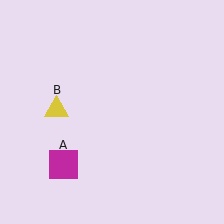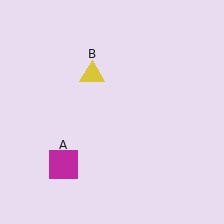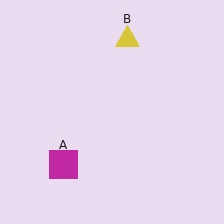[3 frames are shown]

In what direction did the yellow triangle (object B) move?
The yellow triangle (object B) moved up and to the right.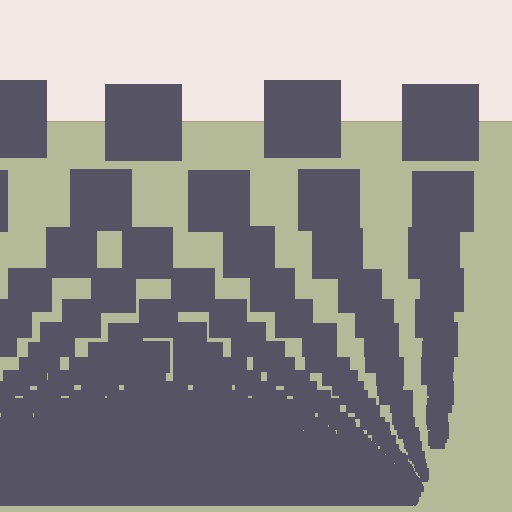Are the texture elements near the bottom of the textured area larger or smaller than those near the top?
Smaller. The gradient is inverted — elements near the bottom are smaller and denser.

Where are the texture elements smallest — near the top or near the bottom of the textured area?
Near the bottom.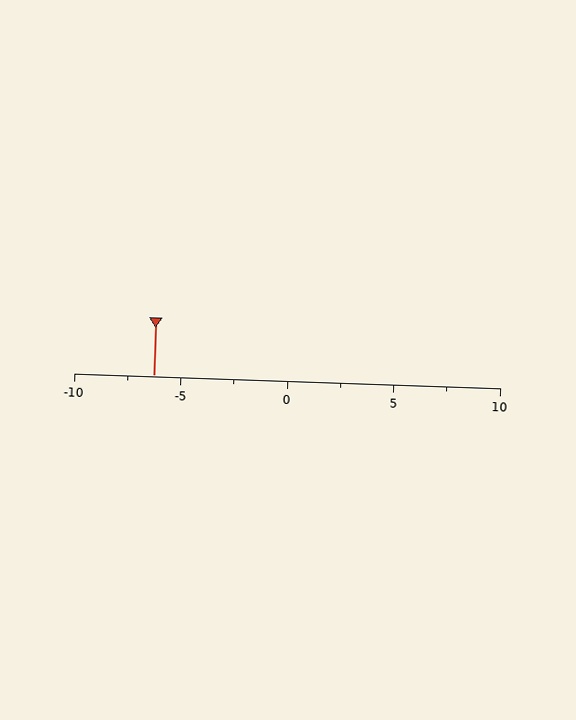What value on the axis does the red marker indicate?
The marker indicates approximately -6.2.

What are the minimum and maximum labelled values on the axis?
The axis runs from -10 to 10.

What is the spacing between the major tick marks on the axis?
The major ticks are spaced 5 apart.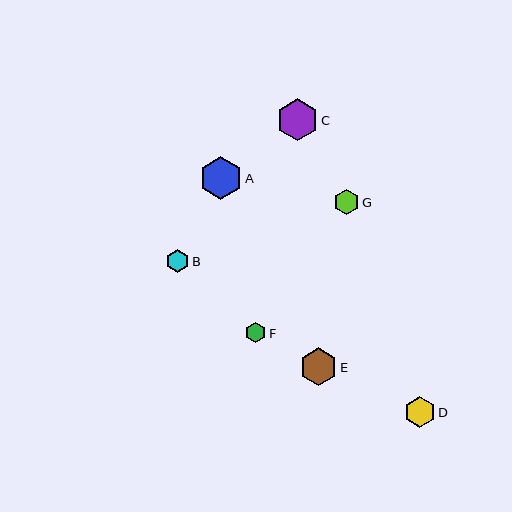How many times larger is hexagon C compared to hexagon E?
Hexagon C is approximately 1.1 times the size of hexagon E.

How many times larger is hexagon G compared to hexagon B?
Hexagon G is approximately 1.1 times the size of hexagon B.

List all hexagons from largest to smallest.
From largest to smallest: A, C, E, D, G, B, F.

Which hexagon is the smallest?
Hexagon F is the smallest with a size of approximately 20 pixels.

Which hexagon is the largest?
Hexagon A is the largest with a size of approximately 42 pixels.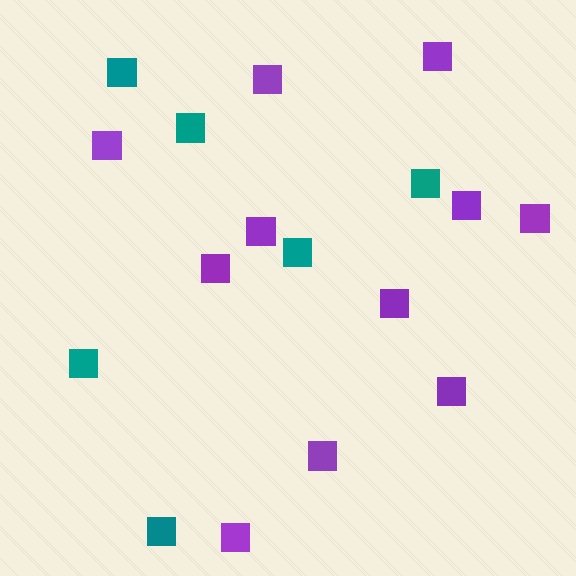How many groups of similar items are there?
There are 2 groups: one group of purple squares (11) and one group of teal squares (6).